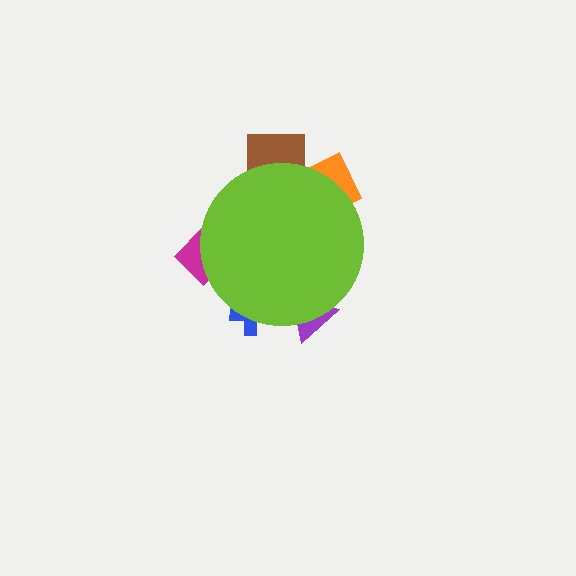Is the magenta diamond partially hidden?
Yes, the magenta diamond is partially hidden behind the lime circle.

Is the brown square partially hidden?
Yes, the brown square is partially hidden behind the lime circle.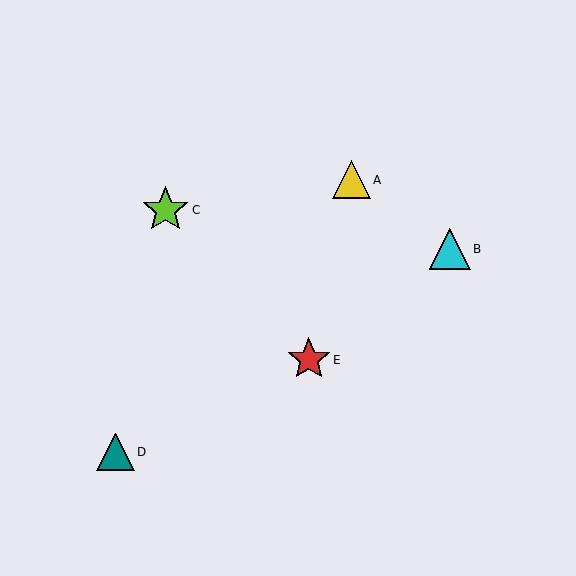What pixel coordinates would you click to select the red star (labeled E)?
Click at (309, 360) to select the red star E.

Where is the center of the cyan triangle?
The center of the cyan triangle is at (450, 249).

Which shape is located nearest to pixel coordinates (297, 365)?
The red star (labeled E) at (309, 360) is nearest to that location.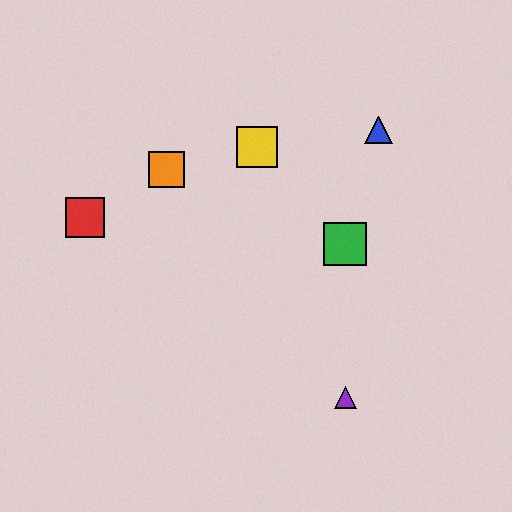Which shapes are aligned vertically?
The green square, the purple triangle are aligned vertically.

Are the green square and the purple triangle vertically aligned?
Yes, both are at x≈345.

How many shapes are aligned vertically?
2 shapes (the green square, the purple triangle) are aligned vertically.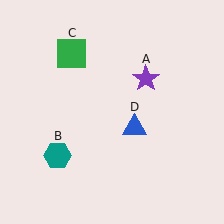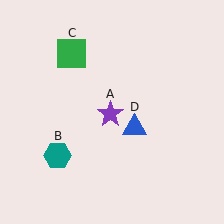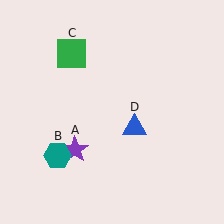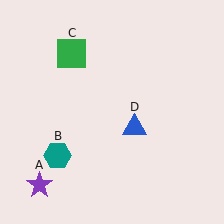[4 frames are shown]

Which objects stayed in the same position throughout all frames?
Teal hexagon (object B) and green square (object C) and blue triangle (object D) remained stationary.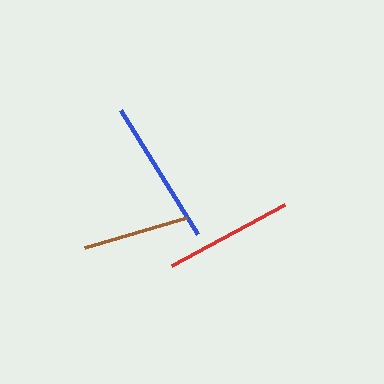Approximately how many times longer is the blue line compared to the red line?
The blue line is approximately 1.1 times the length of the red line.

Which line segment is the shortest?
The brown line is the shortest at approximately 106 pixels.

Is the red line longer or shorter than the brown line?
The red line is longer than the brown line.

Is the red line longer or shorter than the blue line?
The blue line is longer than the red line.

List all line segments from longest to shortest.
From longest to shortest: blue, red, brown.